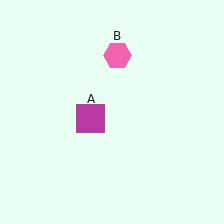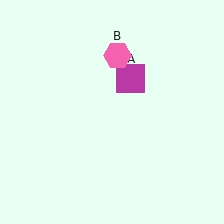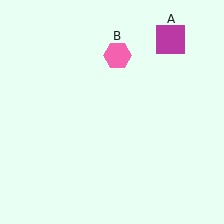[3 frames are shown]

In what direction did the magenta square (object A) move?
The magenta square (object A) moved up and to the right.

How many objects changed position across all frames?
1 object changed position: magenta square (object A).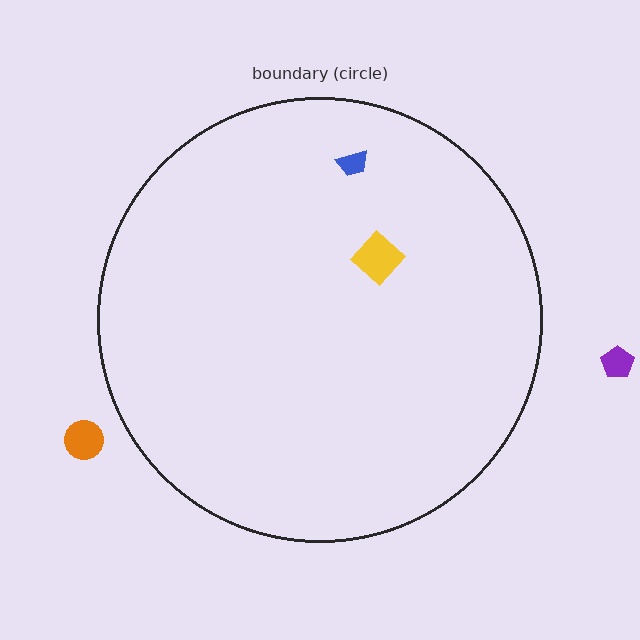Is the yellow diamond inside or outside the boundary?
Inside.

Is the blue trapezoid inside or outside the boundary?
Inside.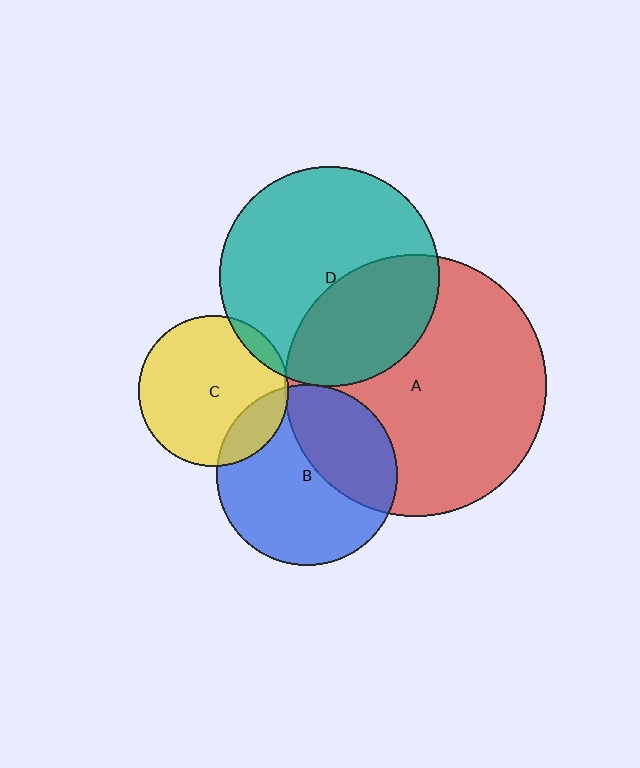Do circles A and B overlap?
Yes.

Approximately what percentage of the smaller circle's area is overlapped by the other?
Approximately 35%.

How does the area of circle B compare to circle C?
Approximately 1.4 times.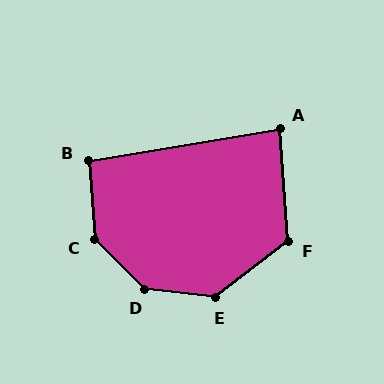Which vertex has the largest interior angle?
D, at approximately 142 degrees.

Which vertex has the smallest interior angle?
A, at approximately 85 degrees.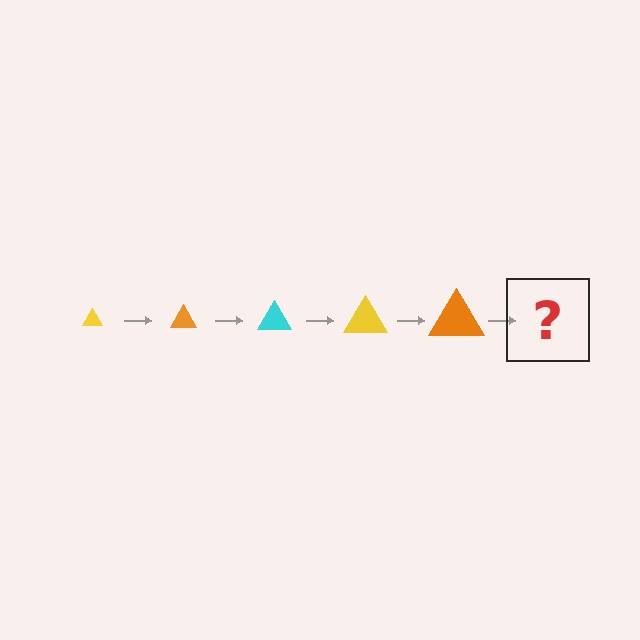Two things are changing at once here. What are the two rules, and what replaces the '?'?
The two rules are that the triangle grows larger each step and the color cycles through yellow, orange, and cyan. The '?' should be a cyan triangle, larger than the previous one.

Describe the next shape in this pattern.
It should be a cyan triangle, larger than the previous one.